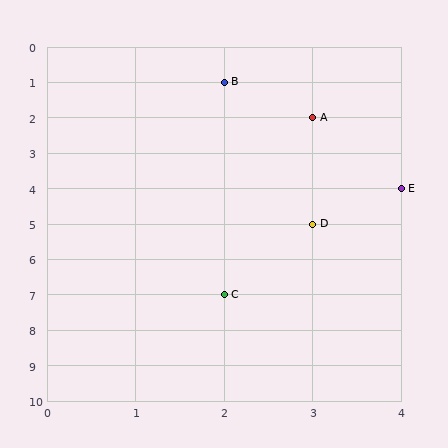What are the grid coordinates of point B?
Point B is at grid coordinates (2, 1).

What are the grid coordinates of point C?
Point C is at grid coordinates (2, 7).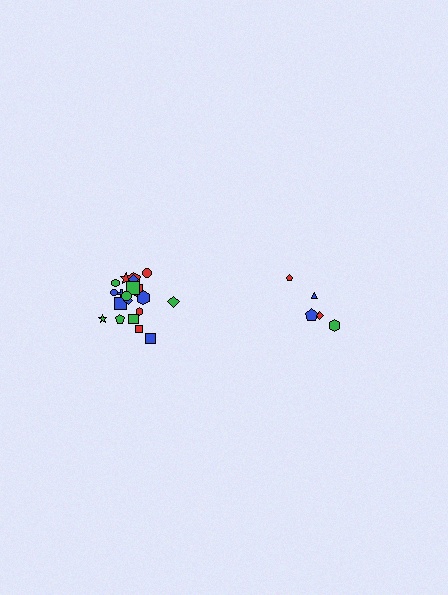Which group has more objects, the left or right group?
The left group.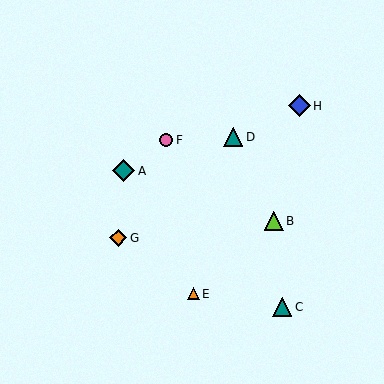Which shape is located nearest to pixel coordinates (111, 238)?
The orange diamond (labeled G) at (118, 238) is nearest to that location.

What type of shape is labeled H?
Shape H is a blue diamond.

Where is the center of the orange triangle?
The center of the orange triangle is at (193, 294).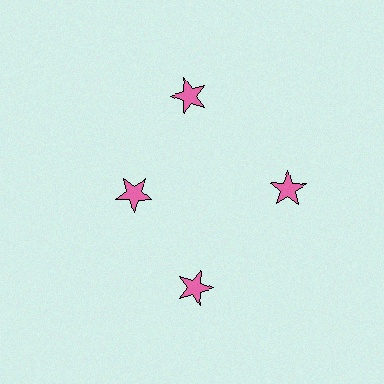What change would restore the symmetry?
The symmetry would be restored by moving it outward, back onto the ring so that all 4 stars sit at equal angles and equal distance from the center.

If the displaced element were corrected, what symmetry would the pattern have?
It would have 4-fold rotational symmetry — the pattern would map onto itself every 90 degrees.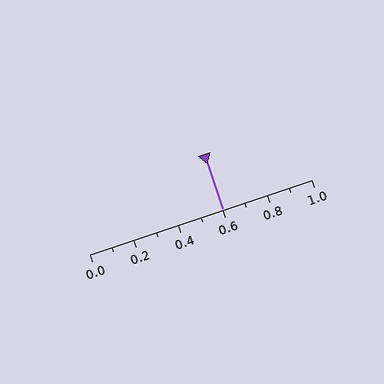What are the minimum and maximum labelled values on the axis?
The axis runs from 0.0 to 1.0.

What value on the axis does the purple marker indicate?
The marker indicates approximately 0.6.